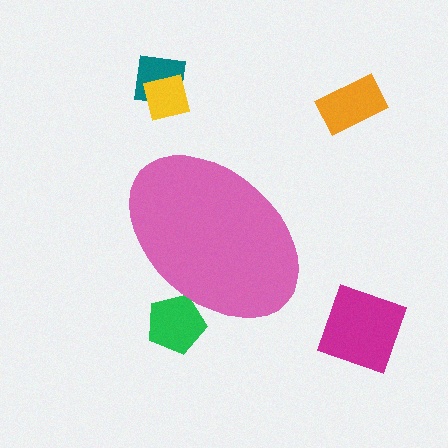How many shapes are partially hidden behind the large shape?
1 shape is partially hidden.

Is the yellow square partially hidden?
No, the yellow square is fully visible.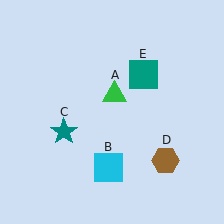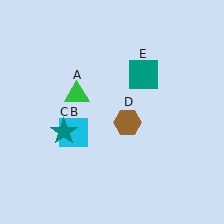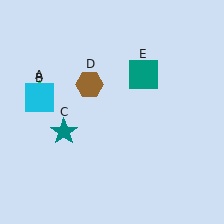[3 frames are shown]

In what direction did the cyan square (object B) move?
The cyan square (object B) moved up and to the left.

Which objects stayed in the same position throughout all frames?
Teal star (object C) and teal square (object E) remained stationary.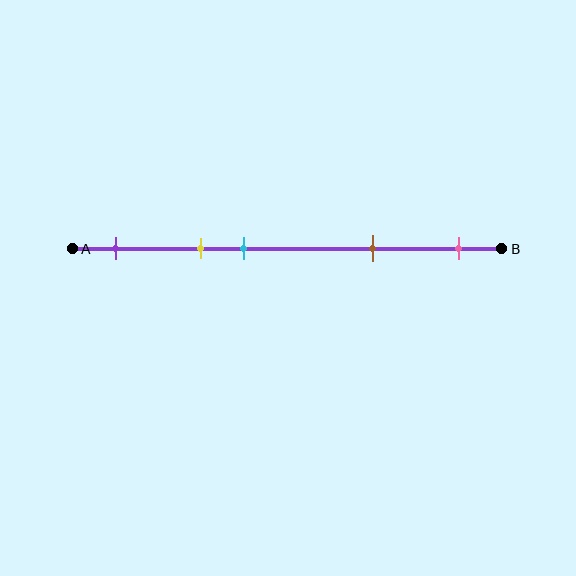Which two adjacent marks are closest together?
The yellow and cyan marks are the closest adjacent pair.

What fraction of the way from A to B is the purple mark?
The purple mark is approximately 10% (0.1) of the way from A to B.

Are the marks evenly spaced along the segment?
No, the marks are not evenly spaced.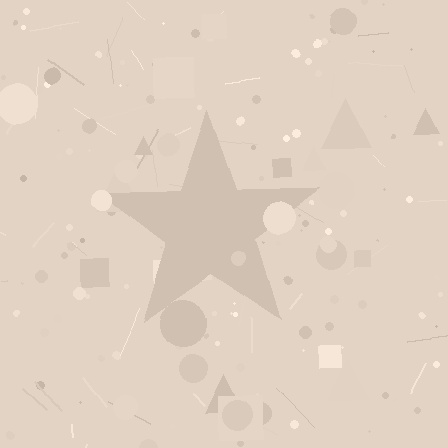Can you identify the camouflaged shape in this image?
The camouflaged shape is a star.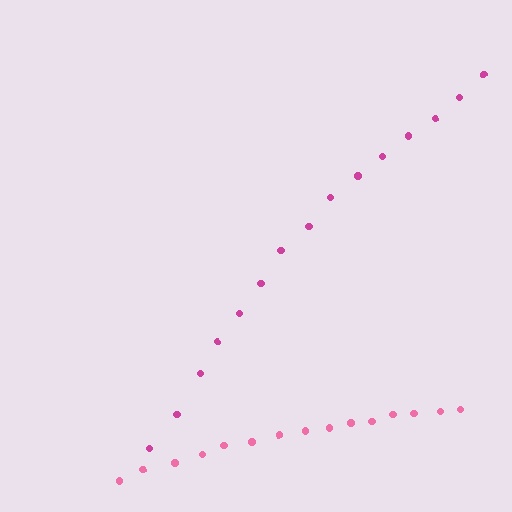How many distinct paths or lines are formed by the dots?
There are 2 distinct paths.